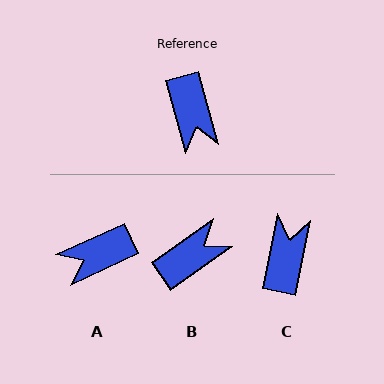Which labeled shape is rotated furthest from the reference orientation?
C, about 153 degrees away.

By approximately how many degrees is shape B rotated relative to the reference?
Approximately 109 degrees counter-clockwise.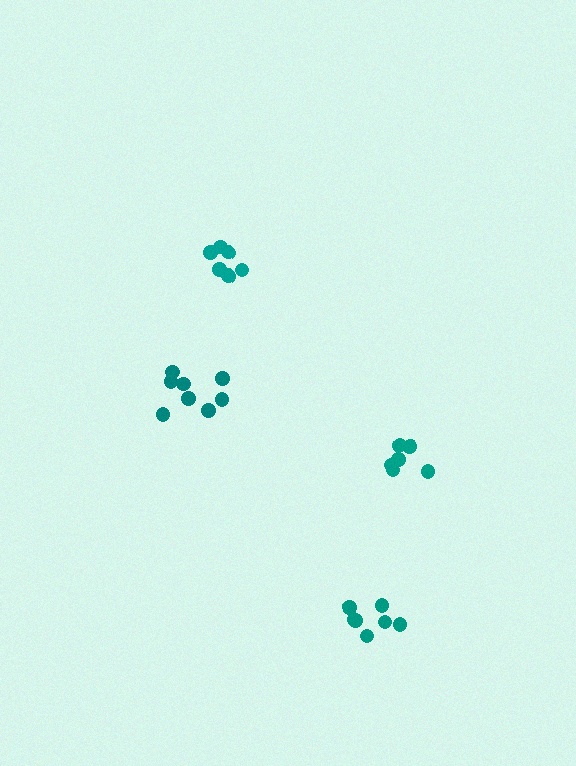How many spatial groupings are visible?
There are 4 spatial groupings.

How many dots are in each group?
Group 1: 7 dots, Group 2: 6 dots, Group 3: 8 dots, Group 4: 6 dots (27 total).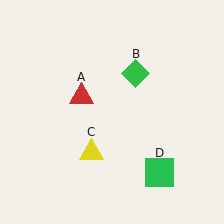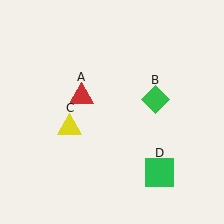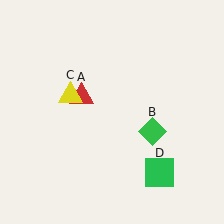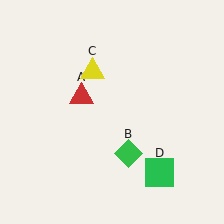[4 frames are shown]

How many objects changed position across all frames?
2 objects changed position: green diamond (object B), yellow triangle (object C).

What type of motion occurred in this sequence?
The green diamond (object B), yellow triangle (object C) rotated clockwise around the center of the scene.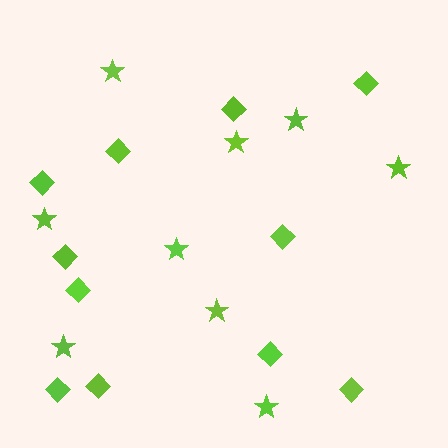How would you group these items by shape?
There are 2 groups: one group of diamonds (11) and one group of stars (9).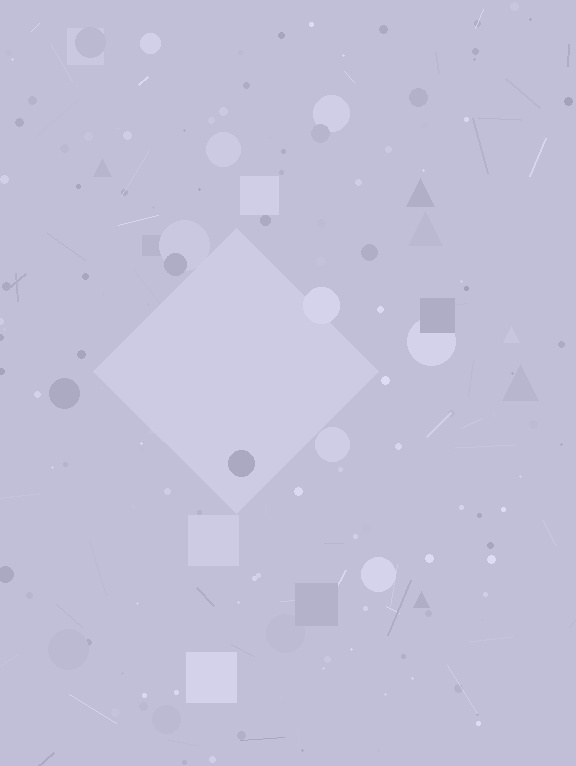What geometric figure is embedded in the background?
A diamond is embedded in the background.